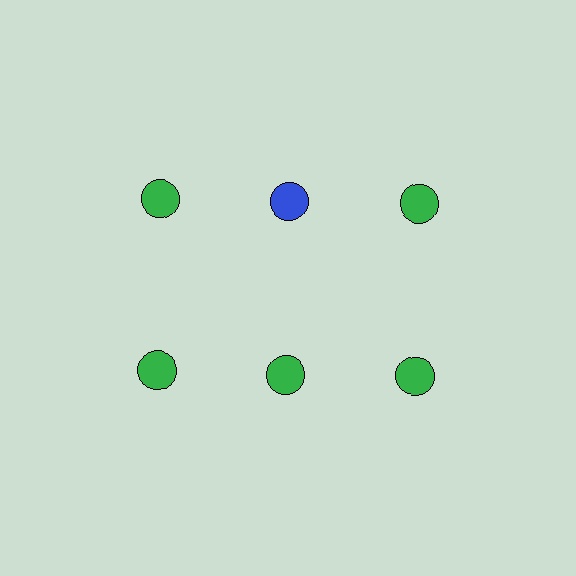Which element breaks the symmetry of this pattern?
The blue circle in the top row, second from left column breaks the symmetry. All other shapes are green circles.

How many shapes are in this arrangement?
There are 6 shapes arranged in a grid pattern.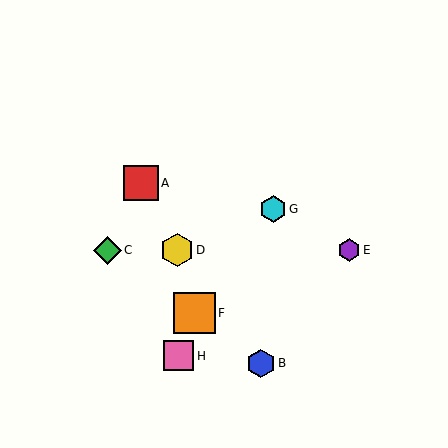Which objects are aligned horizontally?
Objects C, D, E are aligned horizontally.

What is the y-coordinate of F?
Object F is at y≈313.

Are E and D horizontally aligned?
Yes, both are at y≈250.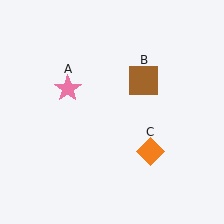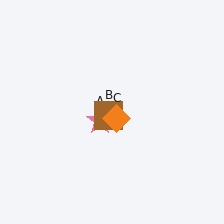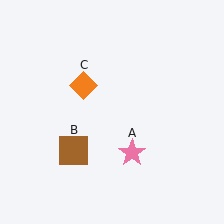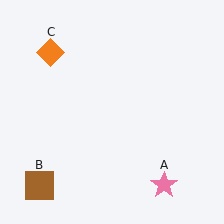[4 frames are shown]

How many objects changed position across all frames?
3 objects changed position: pink star (object A), brown square (object B), orange diamond (object C).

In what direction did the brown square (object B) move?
The brown square (object B) moved down and to the left.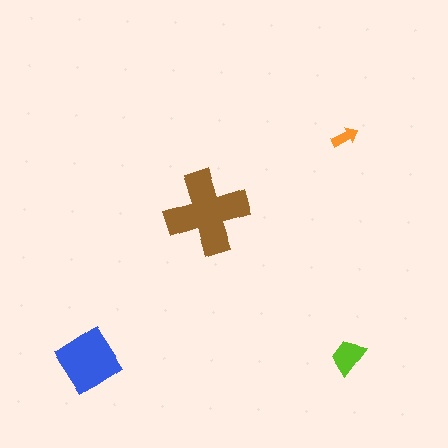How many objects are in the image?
There are 4 objects in the image.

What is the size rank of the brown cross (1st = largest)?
1st.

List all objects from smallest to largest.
The orange arrow, the lime trapezoid, the blue diamond, the brown cross.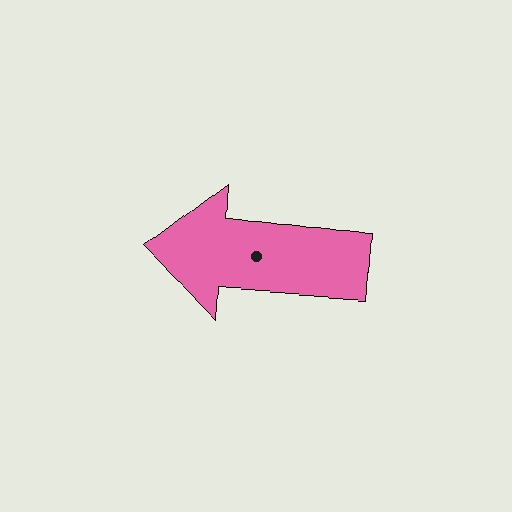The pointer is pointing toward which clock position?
Roughly 9 o'clock.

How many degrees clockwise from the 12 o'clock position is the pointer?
Approximately 274 degrees.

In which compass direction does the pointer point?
West.